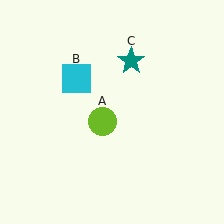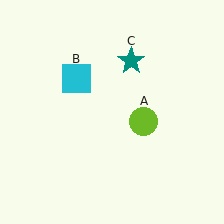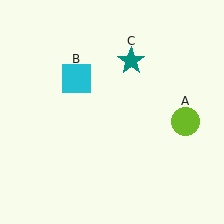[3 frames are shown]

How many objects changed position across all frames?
1 object changed position: lime circle (object A).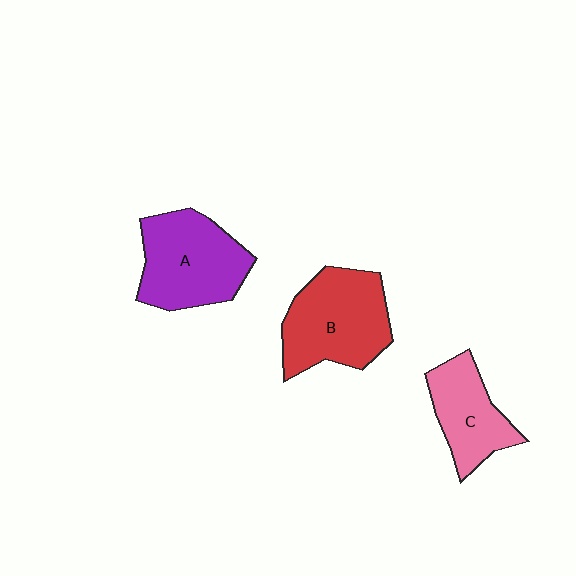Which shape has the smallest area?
Shape C (pink).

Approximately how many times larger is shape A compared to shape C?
Approximately 1.4 times.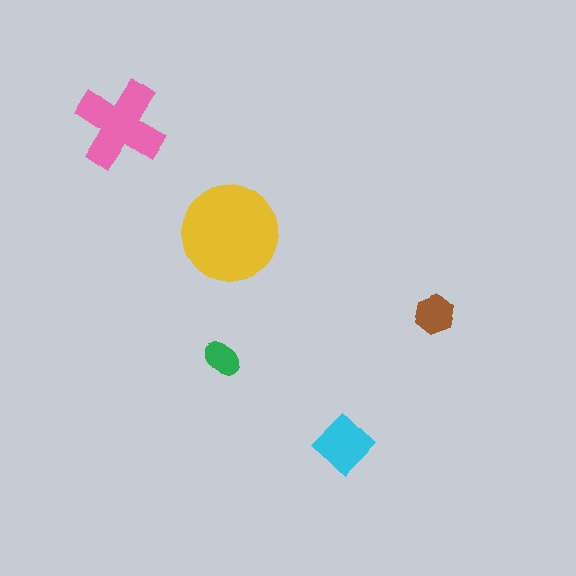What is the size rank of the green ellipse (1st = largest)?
5th.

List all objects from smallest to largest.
The green ellipse, the brown hexagon, the cyan diamond, the pink cross, the yellow circle.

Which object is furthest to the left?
The pink cross is leftmost.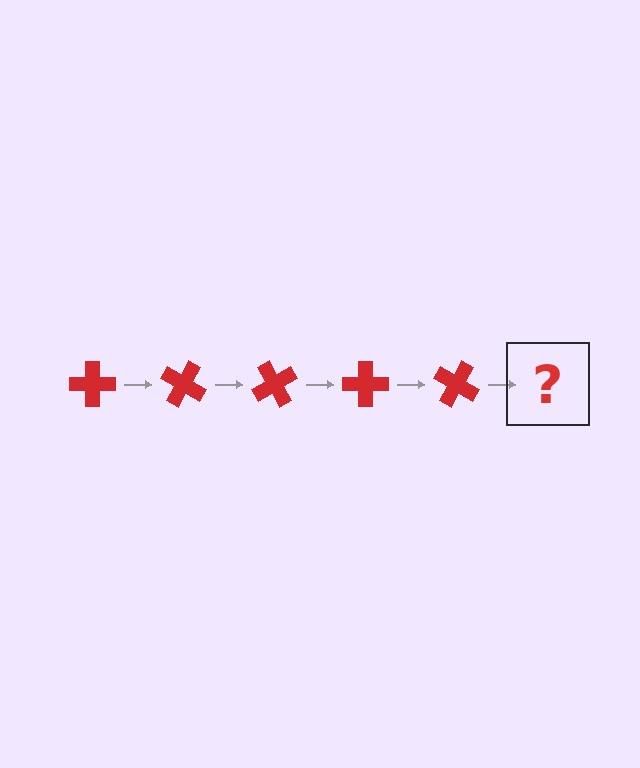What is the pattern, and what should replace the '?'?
The pattern is that the cross rotates 30 degrees each step. The '?' should be a red cross rotated 150 degrees.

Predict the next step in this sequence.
The next step is a red cross rotated 150 degrees.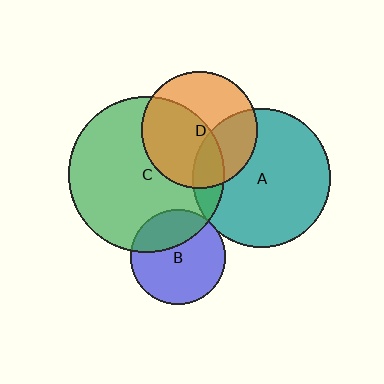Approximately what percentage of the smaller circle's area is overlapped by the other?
Approximately 5%.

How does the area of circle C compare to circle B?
Approximately 2.7 times.